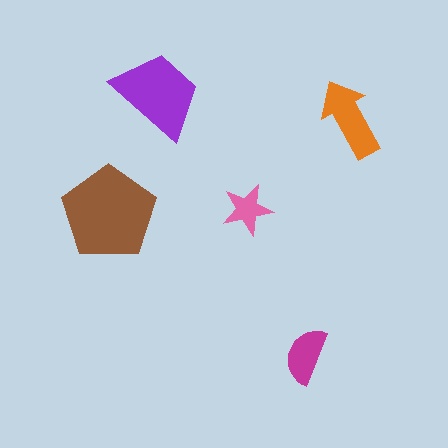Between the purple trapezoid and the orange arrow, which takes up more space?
The purple trapezoid.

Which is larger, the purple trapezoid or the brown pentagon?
The brown pentagon.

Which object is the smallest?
The pink star.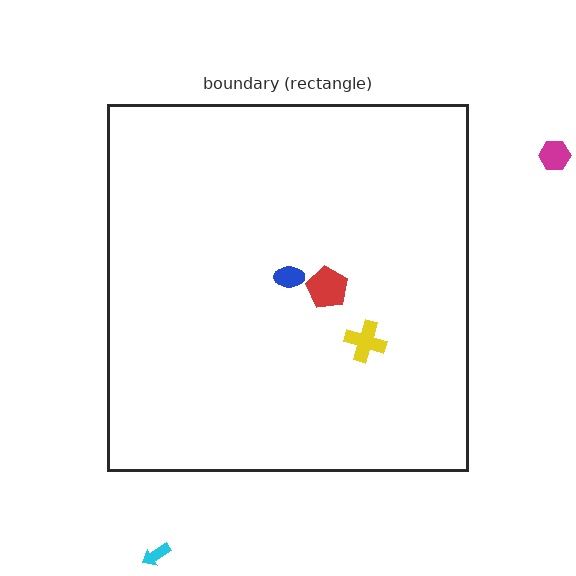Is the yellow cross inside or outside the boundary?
Inside.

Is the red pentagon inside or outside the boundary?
Inside.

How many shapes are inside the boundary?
3 inside, 2 outside.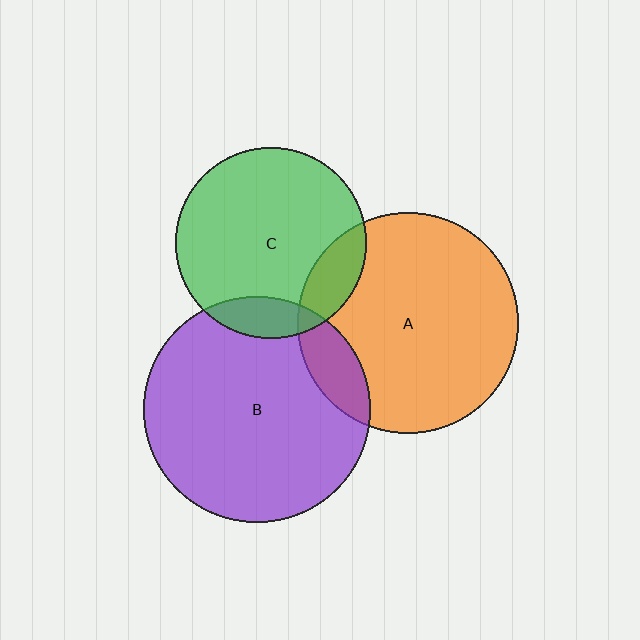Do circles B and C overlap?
Yes.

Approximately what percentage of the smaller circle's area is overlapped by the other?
Approximately 10%.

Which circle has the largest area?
Circle B (purple).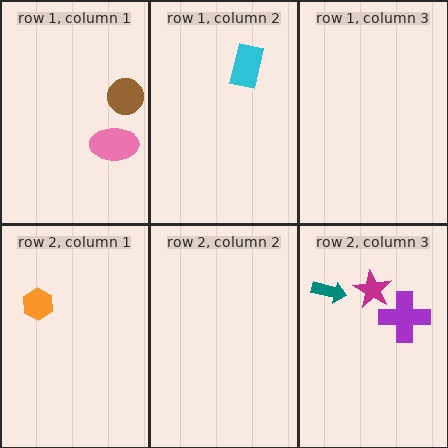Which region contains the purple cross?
The row 2, column 3 region.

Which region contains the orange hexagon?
The row 2, column 1 region.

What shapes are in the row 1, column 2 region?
The cyan rectangle.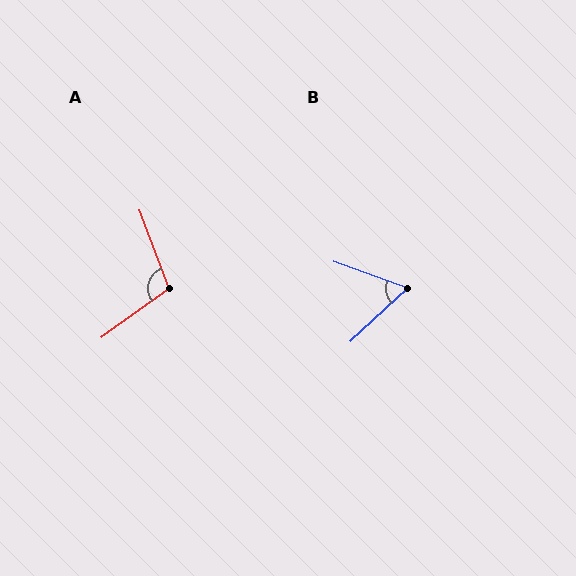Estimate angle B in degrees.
Approximately 63 degrees.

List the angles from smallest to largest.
B (63°), A (105°).